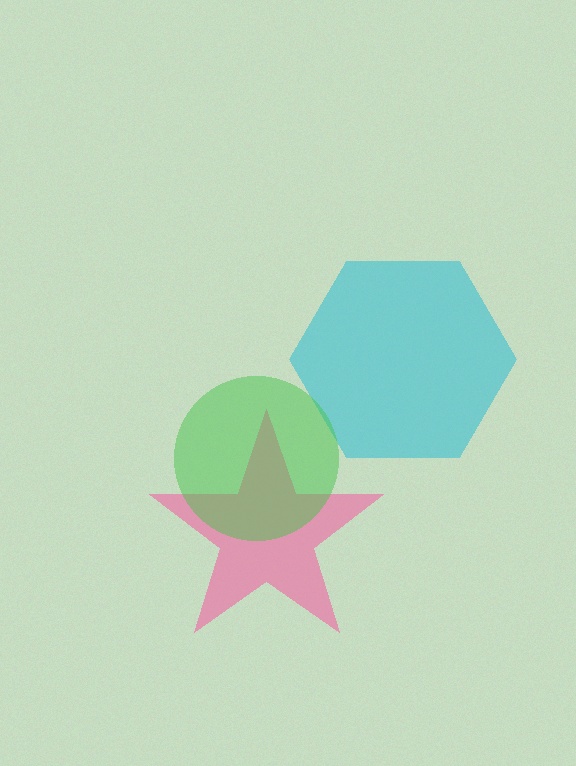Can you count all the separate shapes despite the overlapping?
Yes, there are 3 separate shapes.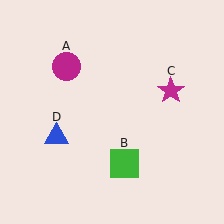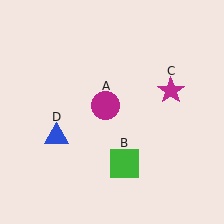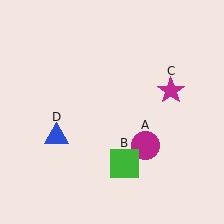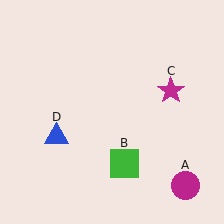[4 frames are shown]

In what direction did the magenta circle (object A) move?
The magenta circle (object A) moved down and to the right.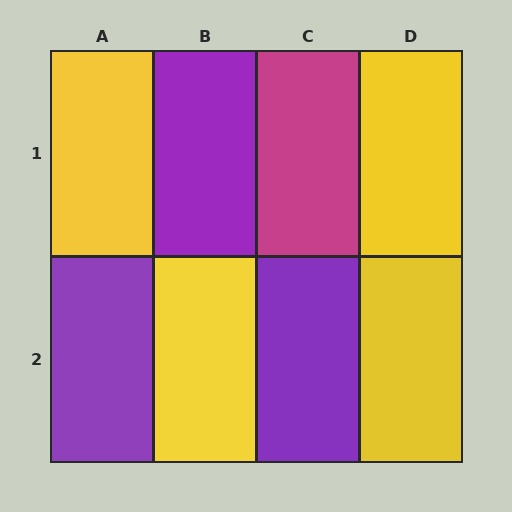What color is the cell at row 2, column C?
Purple.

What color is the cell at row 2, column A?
Purple.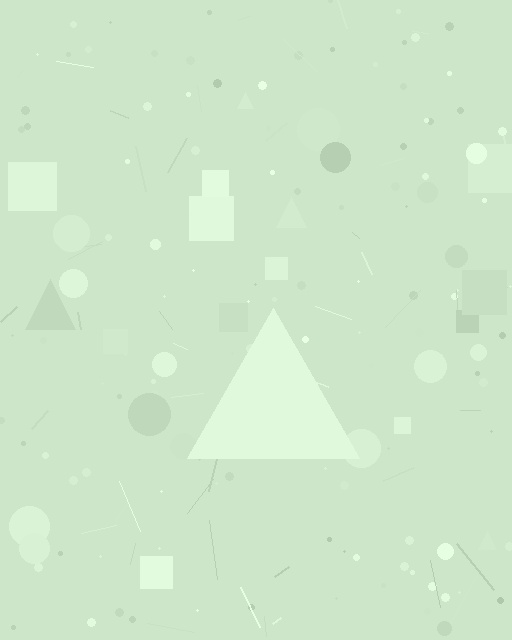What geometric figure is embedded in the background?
A triangle is embedded in the background.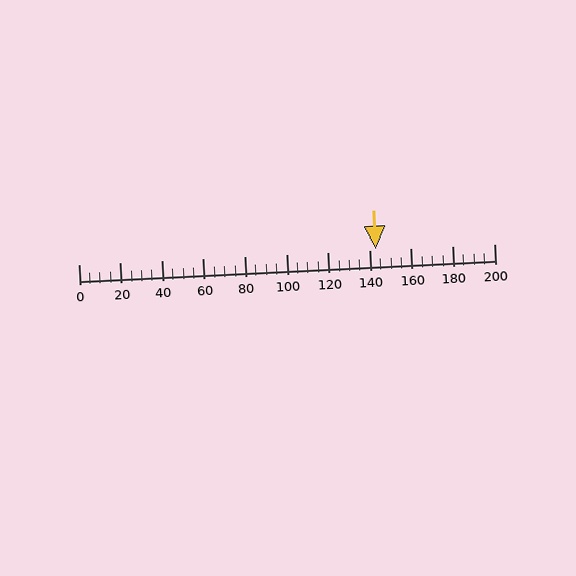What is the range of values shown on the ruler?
The ruler shows values from 0 to 200.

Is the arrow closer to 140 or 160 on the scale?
The arrow is closer to 140.